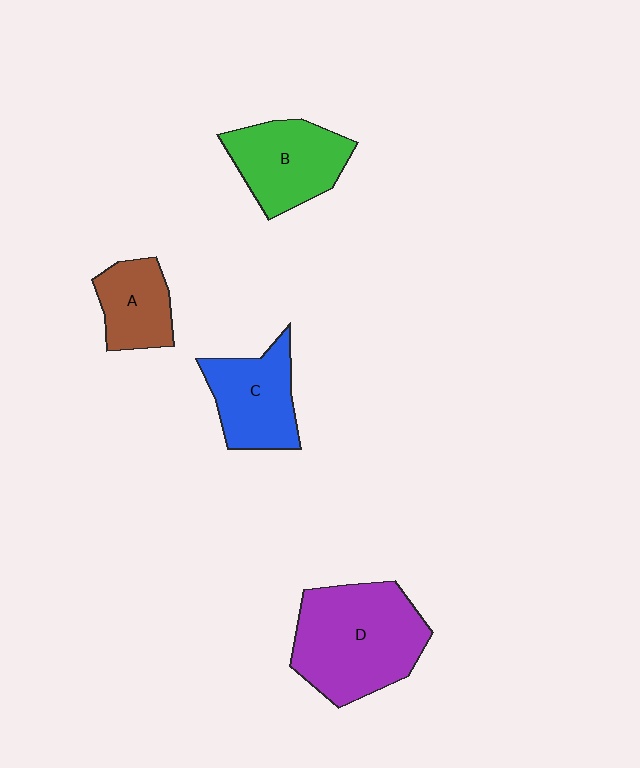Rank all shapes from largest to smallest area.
From largest to smallest: D (purple), B (green), C (blue), A (brown).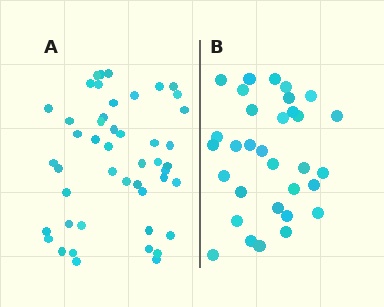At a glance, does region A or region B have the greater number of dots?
Region A (the left region) has more dots.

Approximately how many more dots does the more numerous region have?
Region A has approximately 15 more dots than region B.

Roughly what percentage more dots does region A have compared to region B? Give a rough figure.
About 45% more.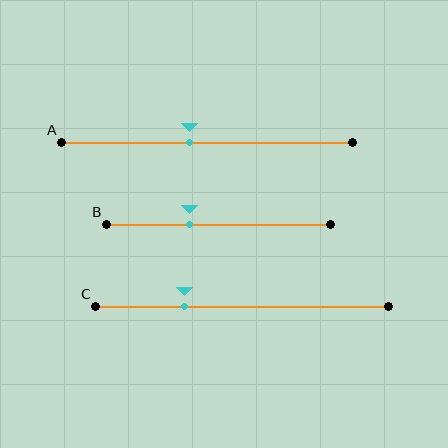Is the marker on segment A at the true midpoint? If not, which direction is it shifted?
No, the marker on segment A is shifted to the left by about 6% of the segment length.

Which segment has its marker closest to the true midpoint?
Segment A has its marker closest to the true midpoint.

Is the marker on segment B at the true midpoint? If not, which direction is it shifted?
No, the marker on segment B is shifted to the left by about 13% of the segment length.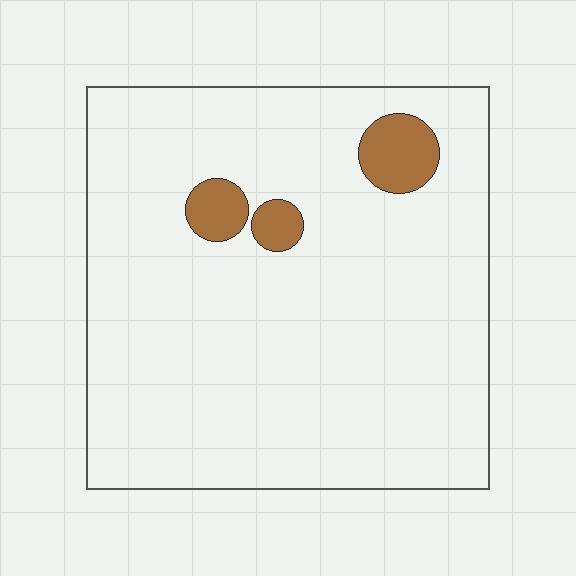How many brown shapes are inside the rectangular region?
3.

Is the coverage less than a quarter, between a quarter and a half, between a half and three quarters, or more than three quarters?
Less than a quarter.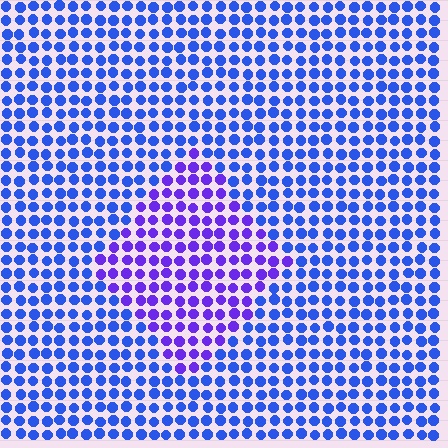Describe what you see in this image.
The image is filled with small blue elements in a uniform arrangement. A diamond-shaped region is visible where the elements are tinted to a slightly different hue, forming a subtle color boundary.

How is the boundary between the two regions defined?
The boundary is defined purely by a slight shift in hue (about 35 degrees). Spacing, size, and orientation are identical on both sides.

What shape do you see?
I see a diamond.